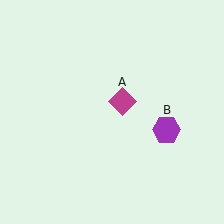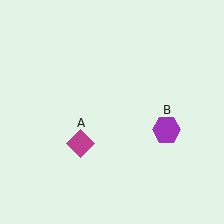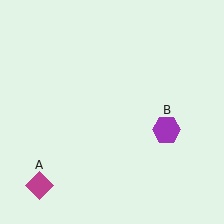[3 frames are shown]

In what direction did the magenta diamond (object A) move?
The magenta diamond (object A) moved down and to the left.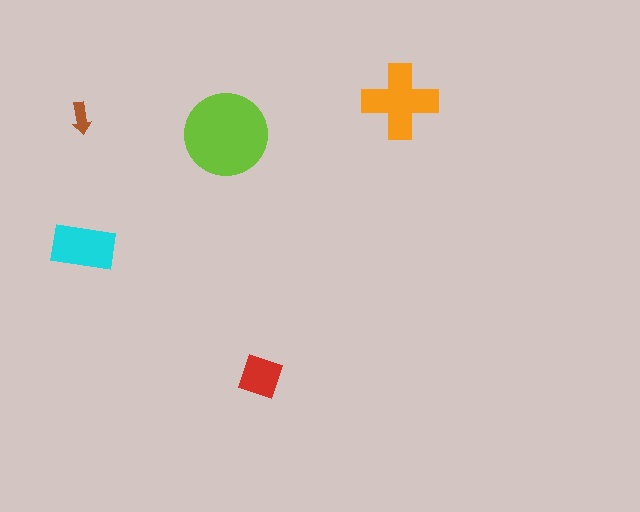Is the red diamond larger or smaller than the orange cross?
Smaller.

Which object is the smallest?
The brown arrow.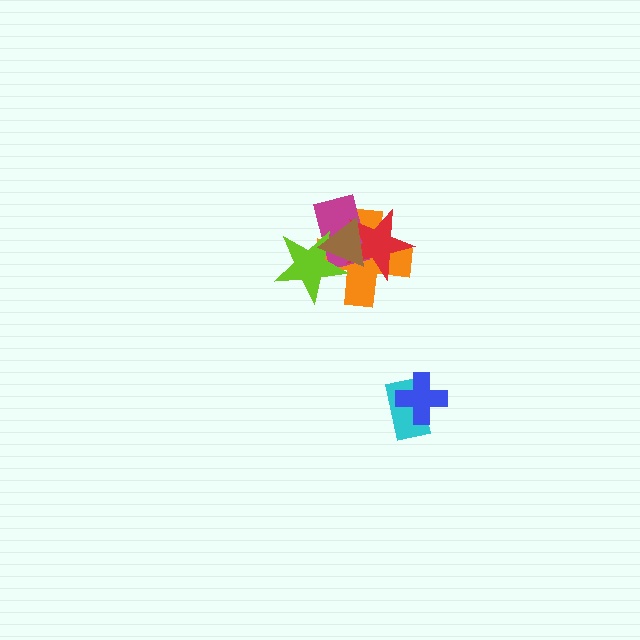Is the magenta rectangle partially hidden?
Yes, it is partially covered by another shape.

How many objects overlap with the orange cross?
4 objects overlap with the orange cross.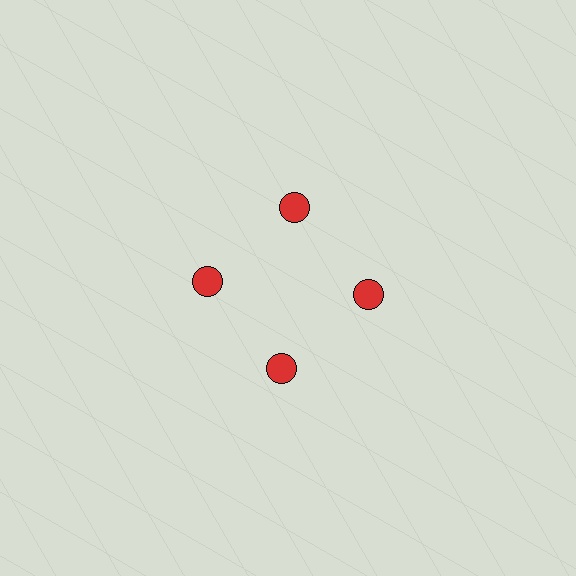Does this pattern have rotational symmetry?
Yes, this pattern has 4-fold rotational symmetry. It looks the same after rotating 90 degrees around the center.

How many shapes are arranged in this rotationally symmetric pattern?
There are 4 shapes, arranged in 4 groups of 1.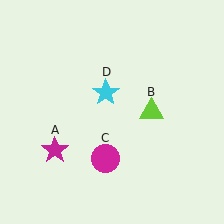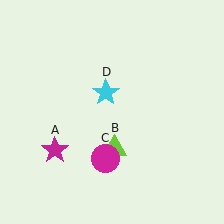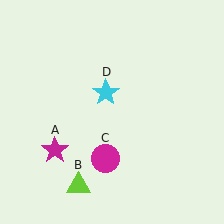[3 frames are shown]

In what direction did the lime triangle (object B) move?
The lime triangle (object B) moved down and to the left.